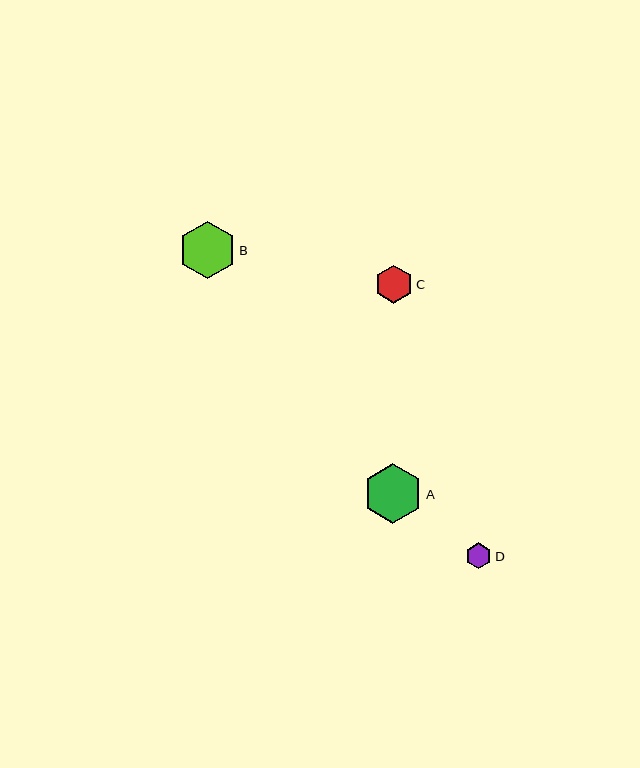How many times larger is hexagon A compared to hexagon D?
Hexagon A is approximately 2.3 times the size of hexagon D.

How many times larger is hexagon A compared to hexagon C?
Hexagon A is approximately 1.6 times the size of hexagon C.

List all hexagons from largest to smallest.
From largest to smallest: A, B, C, D.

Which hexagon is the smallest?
Hexagon D is the smallest with a size of approximately 26 pixels.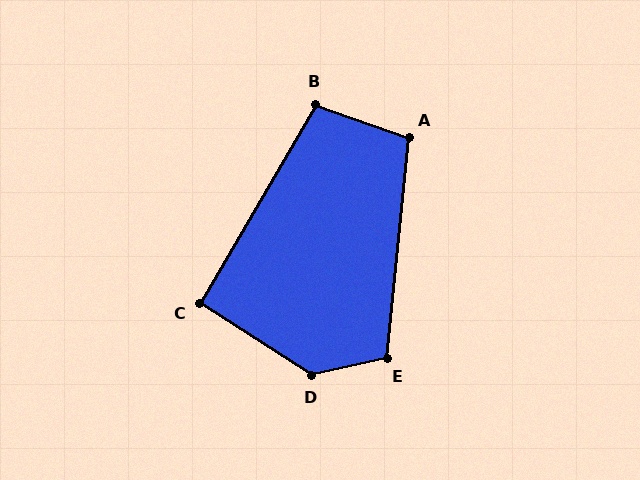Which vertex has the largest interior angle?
D, at approximately 134 degrees.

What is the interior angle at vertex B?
Approximately 100 degrees (obtuse).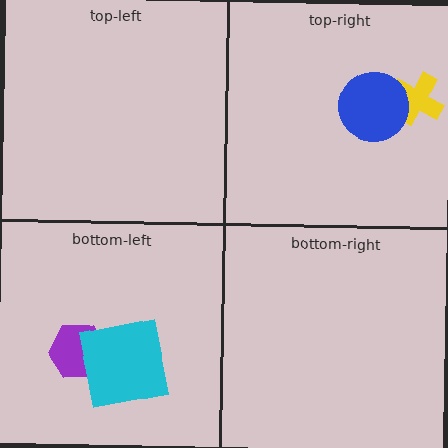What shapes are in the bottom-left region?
The purple hexagon, the cyan square.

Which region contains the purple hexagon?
The bottom-left region.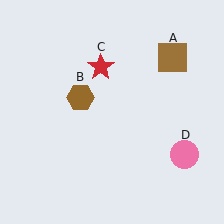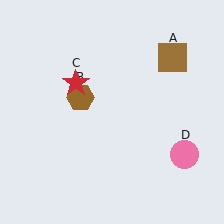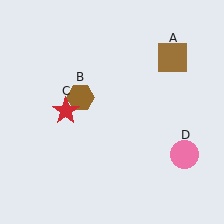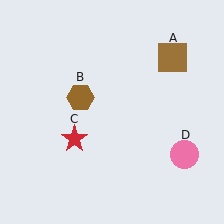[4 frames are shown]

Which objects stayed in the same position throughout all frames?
Brown square (object A) and brown hexagon (object B) and pink circle (object D) remained stationary.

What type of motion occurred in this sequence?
The red star (object C) rotated counterclockwise around the center of the scene.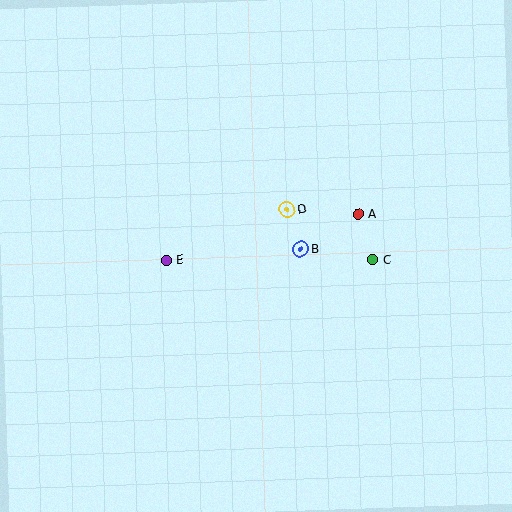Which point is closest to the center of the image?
Point B at (301, 249) is closest to the center.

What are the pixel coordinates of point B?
Point B is at (301, 249).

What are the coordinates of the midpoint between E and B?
The midpoint between E and B is at (234, 255).